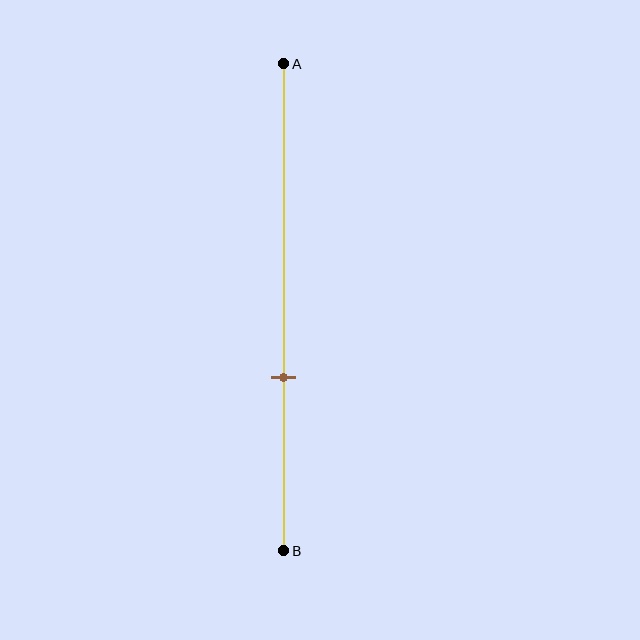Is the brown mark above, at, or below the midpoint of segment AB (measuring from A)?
The brown mark is below the midpoint of segment AB.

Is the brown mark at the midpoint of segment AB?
No, the mark is at about 65% from A, not at the 50% midpoint.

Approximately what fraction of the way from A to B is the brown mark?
The brown mark is approximately 65% of the way from A to B.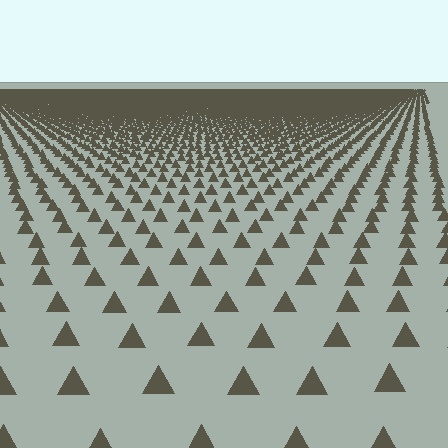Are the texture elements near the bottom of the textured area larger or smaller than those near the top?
Larger. Near the bottom, elements are closer to the viewer and appear at a bigger on-screen size.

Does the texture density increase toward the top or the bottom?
Density increases toward the top.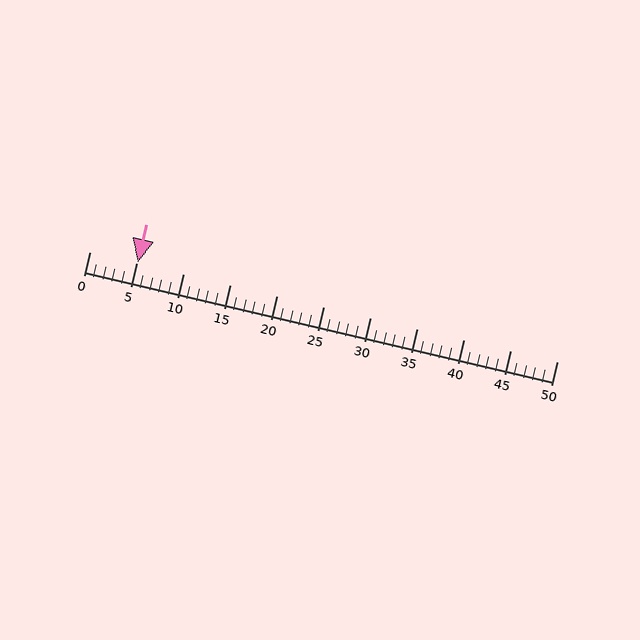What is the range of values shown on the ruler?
The ruler shows values from 0 to 50.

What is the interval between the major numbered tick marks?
The major tick marks are spaced 5 units apart.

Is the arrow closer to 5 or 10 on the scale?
The arrow is closer to 5.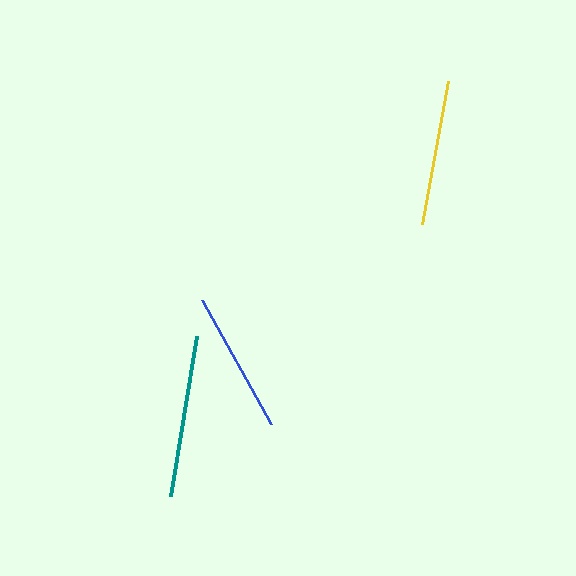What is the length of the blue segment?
The blue segment is approximately 142 pixels long.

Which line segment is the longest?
The teal line is the longest at approximately 162 pixels.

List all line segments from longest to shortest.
From longest to shortest: teal, yellow, blue.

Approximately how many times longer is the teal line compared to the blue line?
The teal line is approximately 1.1 times the length of the blue line.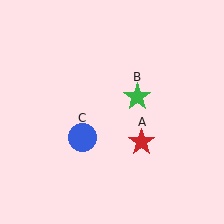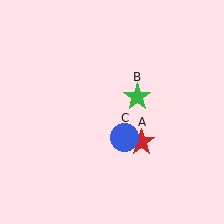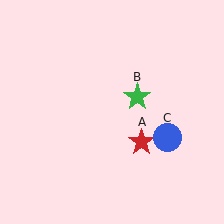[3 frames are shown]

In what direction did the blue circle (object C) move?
The blue circle (object C) moved right.